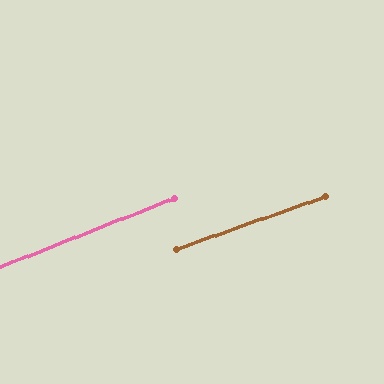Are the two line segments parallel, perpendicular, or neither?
Parallel — their directions differ by only 1.9°.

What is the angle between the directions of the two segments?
Approximately 2 degrees.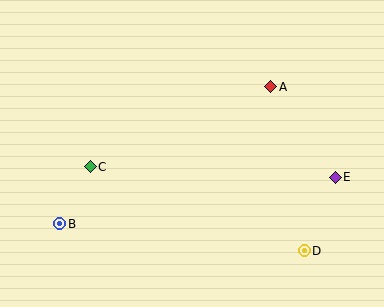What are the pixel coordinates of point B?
Point B is at (60, 224).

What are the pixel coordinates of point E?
Point E is at (335, 177).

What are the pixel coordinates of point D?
Point D is at (304, 251).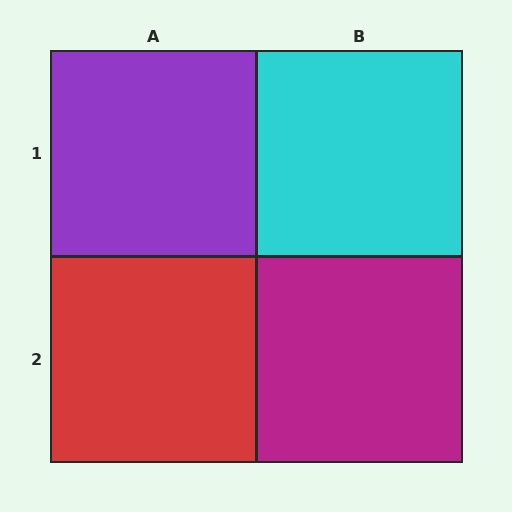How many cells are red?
1 cell is red.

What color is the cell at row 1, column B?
Cyan.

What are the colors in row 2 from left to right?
Red, magenta.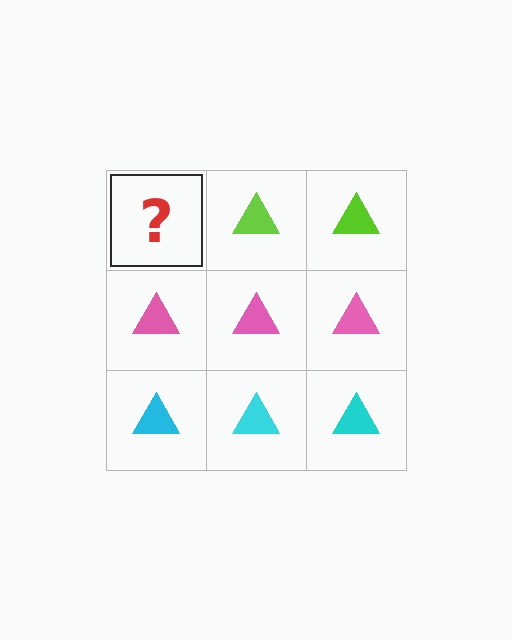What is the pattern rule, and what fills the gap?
The rule is that each row has a consistent color. The gap should be filled with a lime triangle.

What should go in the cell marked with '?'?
The missing cell should contain a lime triangle.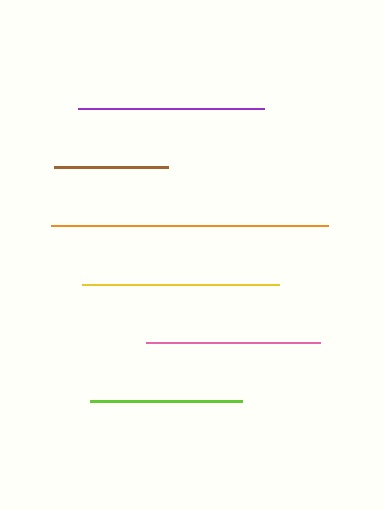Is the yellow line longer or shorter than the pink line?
The yellow line is longer than the pink line.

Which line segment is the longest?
The orange line is the longest at approximately 277 pixels.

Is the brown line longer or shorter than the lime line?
The lime line is longer than the brown line.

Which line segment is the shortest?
The brown line is the shortest at approximately 115 pixels.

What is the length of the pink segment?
The pink segment is approximately 174 pixels long.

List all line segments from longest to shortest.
From longest to shortest: orange, yellow, purple, pink, lime, brown.